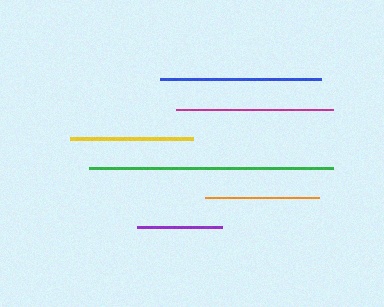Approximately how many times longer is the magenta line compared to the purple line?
The magenta line is approximately 1.9 times the length of the purple line.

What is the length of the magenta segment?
The magenta segment is approximately 158 pixels long.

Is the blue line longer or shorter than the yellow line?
The blue line is longer than the yellow line.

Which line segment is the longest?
The green line is the longest at approximately 244 pixels.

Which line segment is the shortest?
The purple line is the shortest at approximately 84 pixels.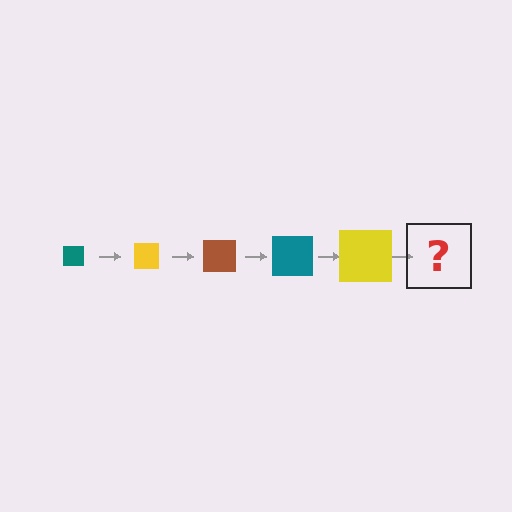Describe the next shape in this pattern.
It should be a brown square, larger than the previous one.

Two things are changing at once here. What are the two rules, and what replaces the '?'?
The two rules are that the square grows larger each step and the color cycles through teal, yellow, and brown. The '?' should be a brown square, larger than the previous one.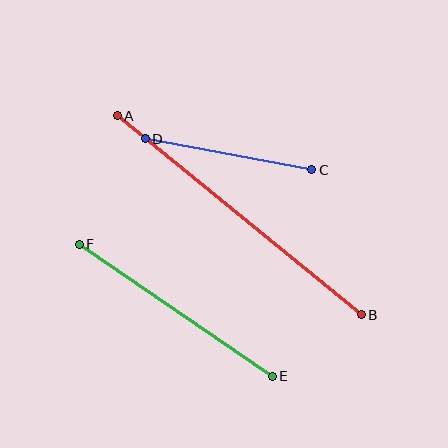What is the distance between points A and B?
The distance is approximately 315 pixels.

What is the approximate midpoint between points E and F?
The midpoint is at approximately (176, 310) pixels.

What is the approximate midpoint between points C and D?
The midpoint is at approximately (229, 154) pixels.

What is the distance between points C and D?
The distance is approximately 170 pixels.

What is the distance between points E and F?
The distance is approximately 234 pixels.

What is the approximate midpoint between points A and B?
The midpoint is at approximately (239, 215) pixels.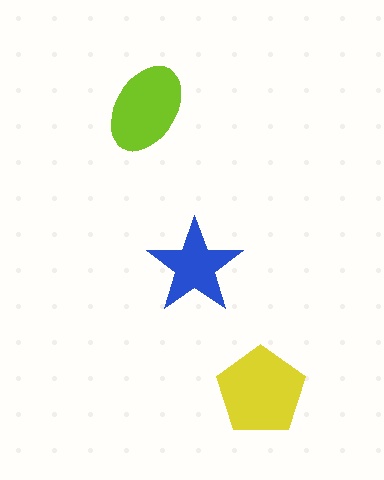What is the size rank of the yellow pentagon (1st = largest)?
1st.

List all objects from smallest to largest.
The blue star, the lime ellipse, the yellow pentagon.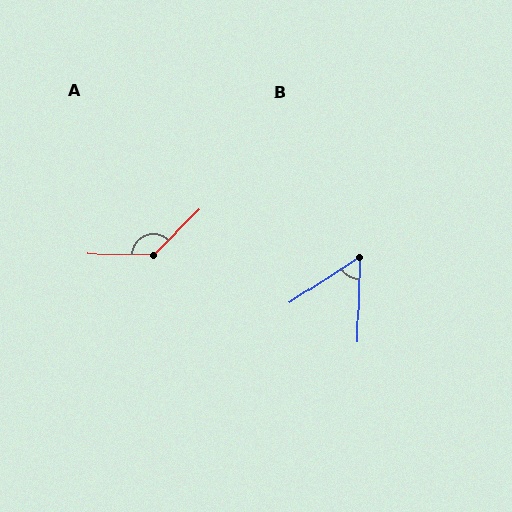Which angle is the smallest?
B, at approximately 55 degrees.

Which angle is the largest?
A, at approximately 134 degrees.